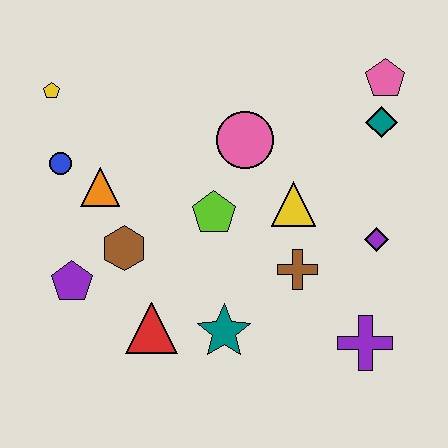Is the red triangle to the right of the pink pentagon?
No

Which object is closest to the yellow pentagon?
The blue circle is closest to the yellow pentagon.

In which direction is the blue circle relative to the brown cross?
The blue circle is to the left of the brown cross.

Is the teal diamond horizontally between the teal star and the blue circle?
No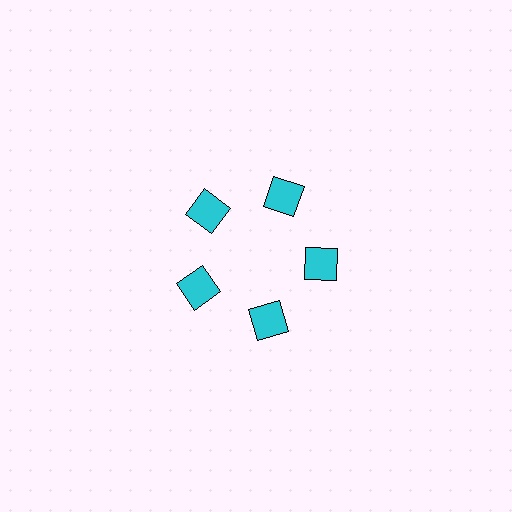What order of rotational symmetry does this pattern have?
This pattern has 5-fold rotational symmetry.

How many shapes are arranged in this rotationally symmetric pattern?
There are 5 shapes, arranged in 5 groups of 1.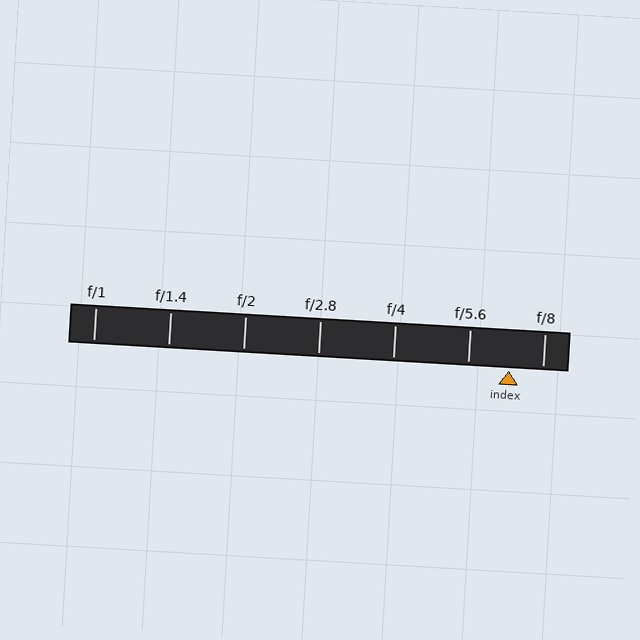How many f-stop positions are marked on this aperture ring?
There are 7 f-stop positions marked.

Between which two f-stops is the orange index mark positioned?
The index mark is between f/5.6 and f/8.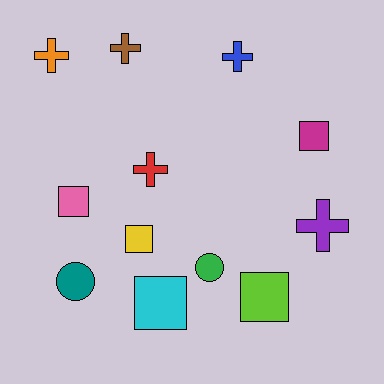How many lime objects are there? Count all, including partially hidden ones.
There is 1 lime object.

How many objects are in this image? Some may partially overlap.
There are 12 objects.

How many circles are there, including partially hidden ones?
There are 2 circles.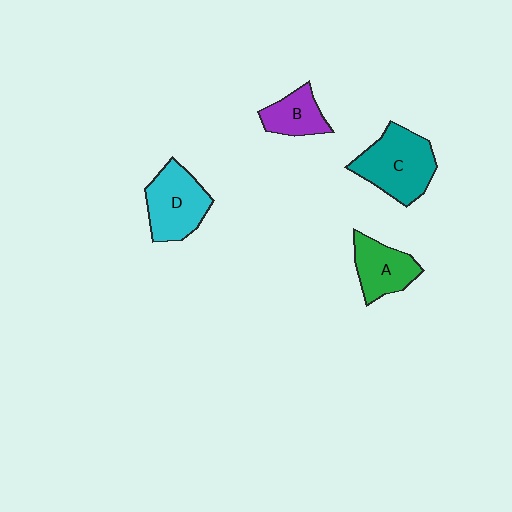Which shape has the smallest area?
Shape B (purple).